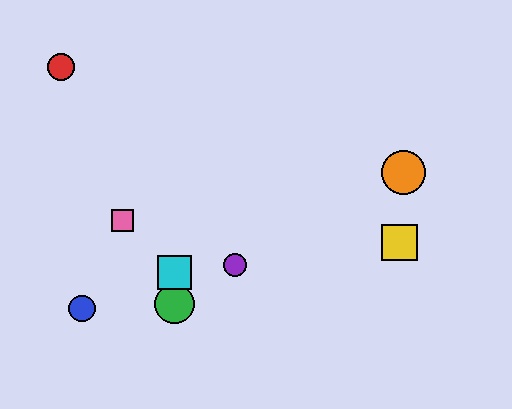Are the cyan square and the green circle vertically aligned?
Yes, both are at x≈175.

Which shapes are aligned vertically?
The green circle, the cyan square are aligned vertically.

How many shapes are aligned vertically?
2 shapes (the green circle, the cyan square) are aligned vertically.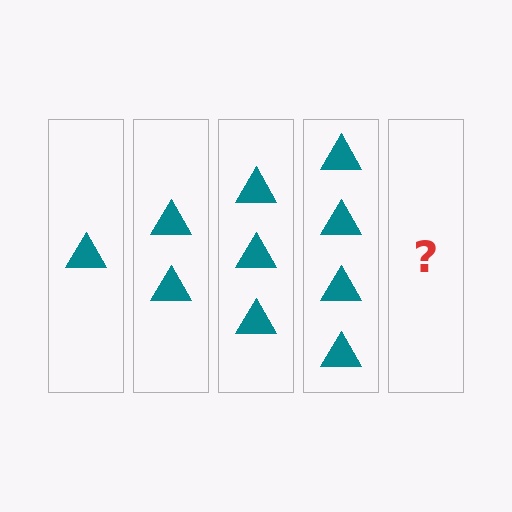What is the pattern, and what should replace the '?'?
The pattern is that each step adds one more triangle. The '?' should be 5 triangles.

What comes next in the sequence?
The next element should be 5 triangles.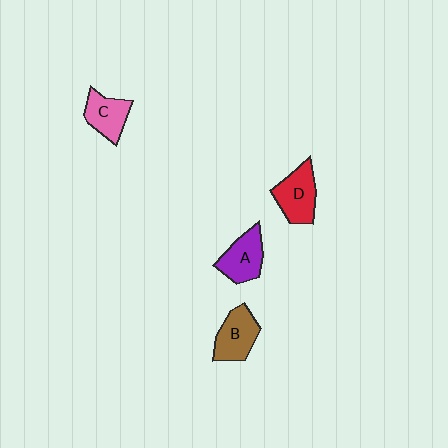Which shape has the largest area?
Shape D (red).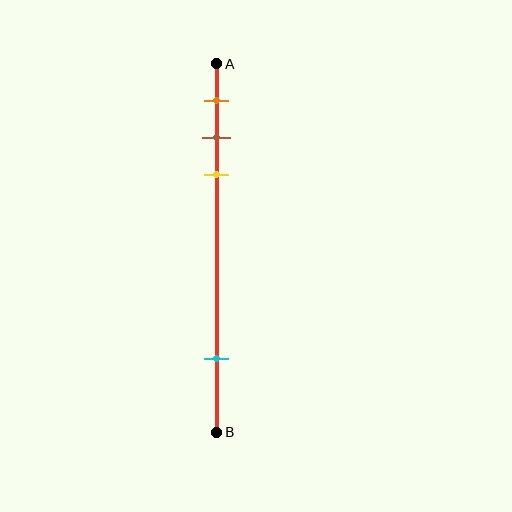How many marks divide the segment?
There are 4 marks dividing the segment.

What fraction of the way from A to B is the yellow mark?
The yellow mark is approximately 30% (0.3) of the way from A to B.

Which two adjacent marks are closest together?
The brown and yellow marks are the closest adjacent pair.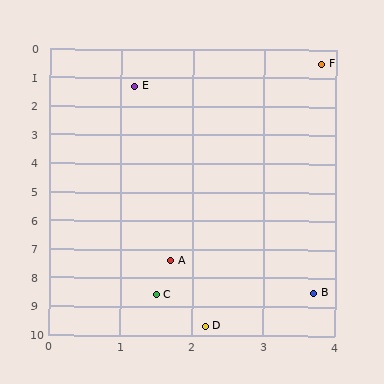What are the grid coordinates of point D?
Point D is at approximately (2.2, 9.7).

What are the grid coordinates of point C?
Point C is at approximately (1.5, 8.6).